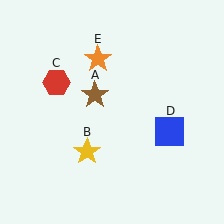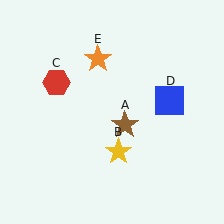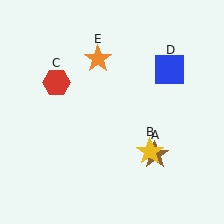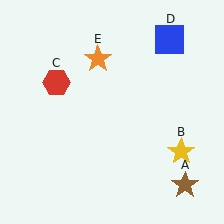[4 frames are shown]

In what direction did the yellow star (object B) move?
The yellow star (object B) moved right.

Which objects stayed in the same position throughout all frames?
Red hexagon (object C) and orange star (object E) remained stationary.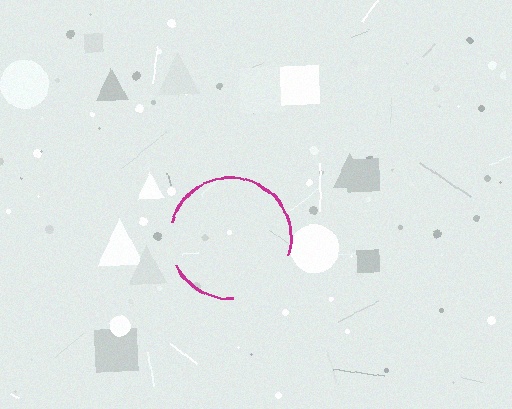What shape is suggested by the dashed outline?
The dashed outline suggests a circle.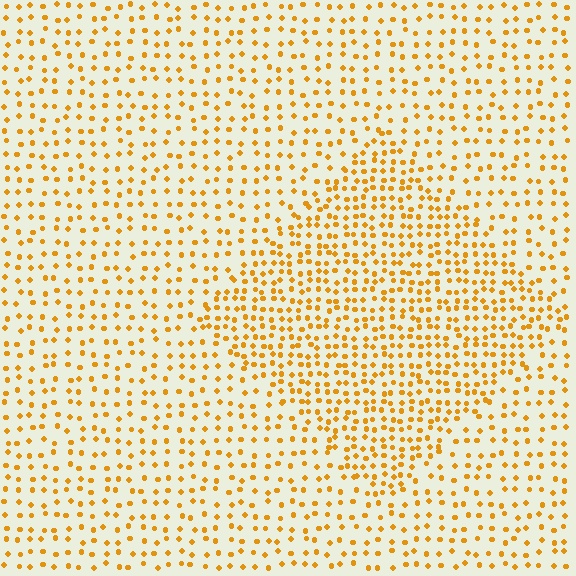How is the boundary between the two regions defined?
The boundary is defined by a change in element density (approximately 1.8x ratio). All elements are the same color, size, and shape.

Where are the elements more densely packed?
The elements are more densely packed inside the diamond boundary.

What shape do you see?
I see a diamond.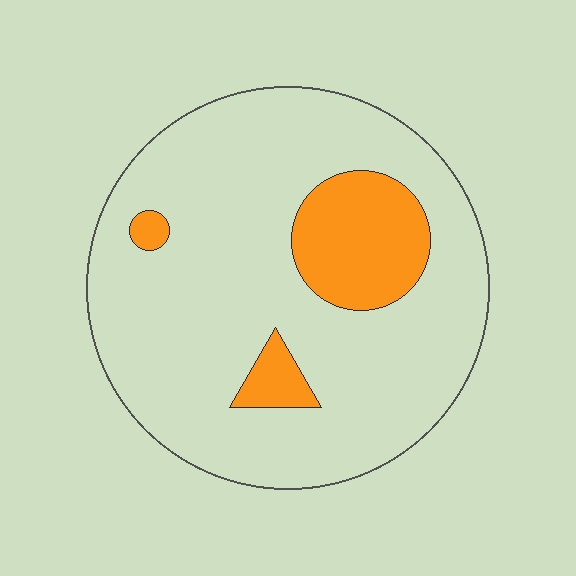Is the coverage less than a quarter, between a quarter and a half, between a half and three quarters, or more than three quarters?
Less than a quarter.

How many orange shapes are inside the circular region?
3.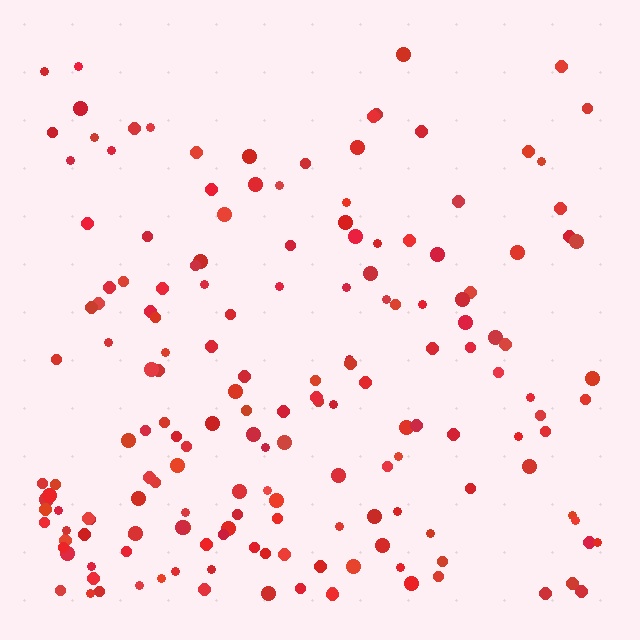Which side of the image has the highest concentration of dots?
The bottom.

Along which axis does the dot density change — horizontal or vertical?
Vertical.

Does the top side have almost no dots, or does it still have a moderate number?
Still a moderate number, just noticeably fewer than the bottom.